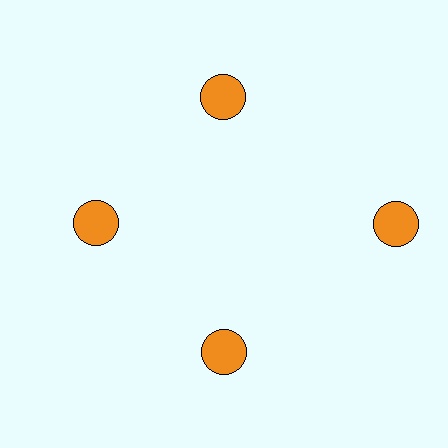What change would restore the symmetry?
The symmetry would be restored by moving it inward, back onto the ring so that all 4 circles sit at equal angles and equal distance from the center.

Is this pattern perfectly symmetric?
No. The 4 orange circles are arranged in a ring, but one element near the 3 o'clock position is pushed outward from the center, breaking the 4-fold rotational symmetry.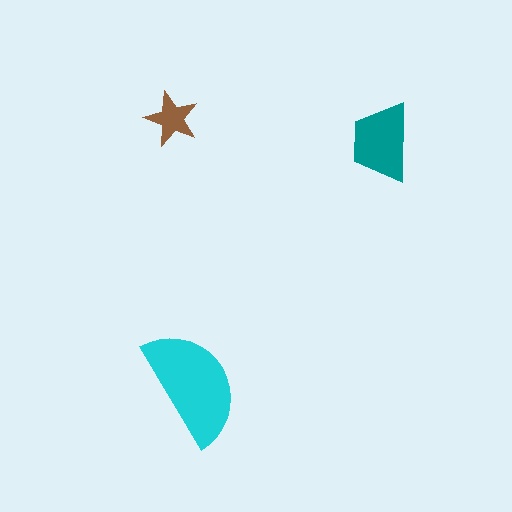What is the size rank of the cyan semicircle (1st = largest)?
1st.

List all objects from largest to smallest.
The cyan semicircle, the teal trapezoid, the brown star.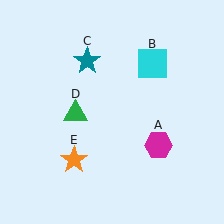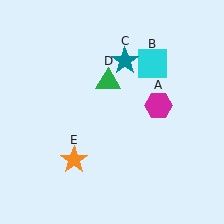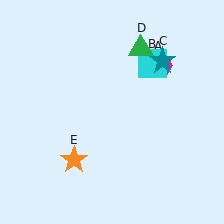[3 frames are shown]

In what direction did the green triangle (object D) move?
The green triangle (object D) moved up and to the right.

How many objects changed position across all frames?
3 objects changed position: magenta hexagon (object A), teal star (object C), green triangle (object D).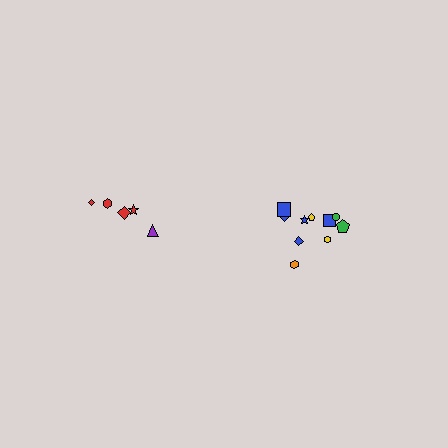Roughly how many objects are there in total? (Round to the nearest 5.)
Roughly 15 objects in total.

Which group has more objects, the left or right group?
The right group.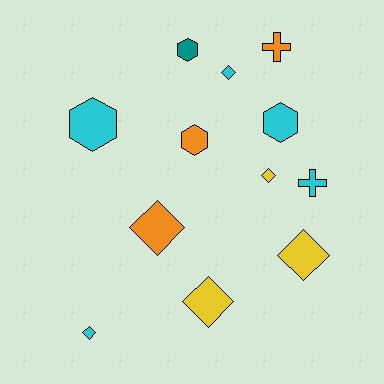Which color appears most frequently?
Cyan, with 5 objects.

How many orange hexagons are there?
There is 1 orange hexagon.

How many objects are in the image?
There are 12 objects.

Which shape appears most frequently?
Diamond, with 6 objects.